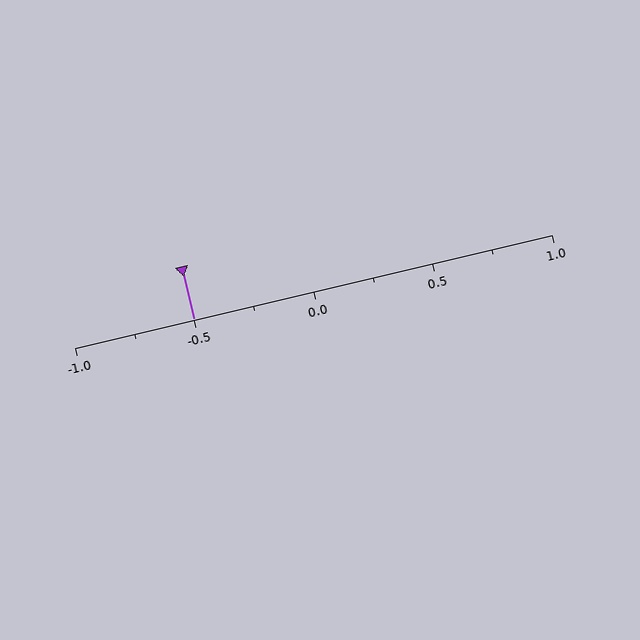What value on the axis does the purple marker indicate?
The marker indicates approximately -0.5.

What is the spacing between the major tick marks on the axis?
The major ticks are spaced 0.5 apart.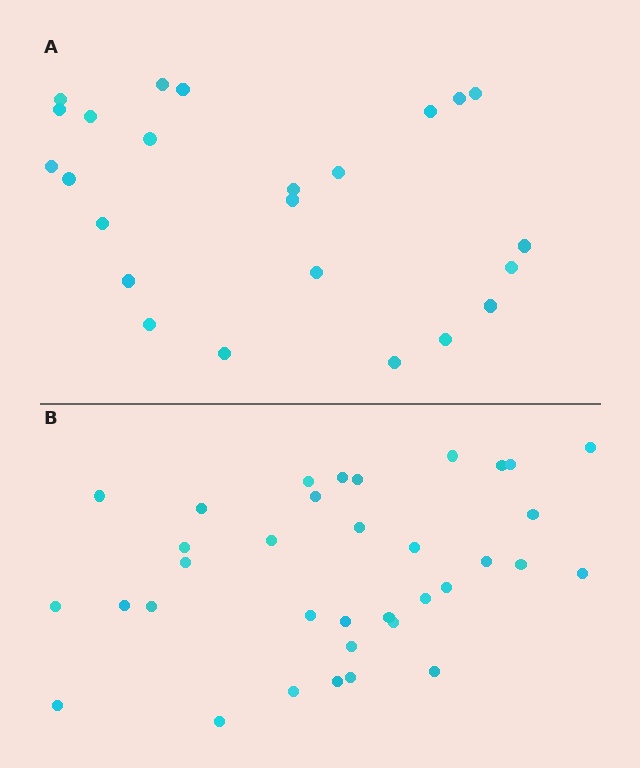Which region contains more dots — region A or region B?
Region B (the bottom region) has more dots.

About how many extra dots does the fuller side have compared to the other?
Region B has roughly 12 or so more dots than region A.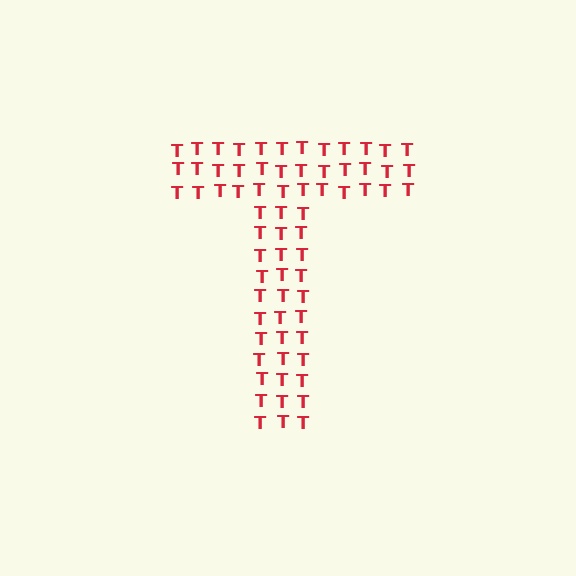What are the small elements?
The small elements are letter T's.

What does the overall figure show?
The overall figure shows the letter T.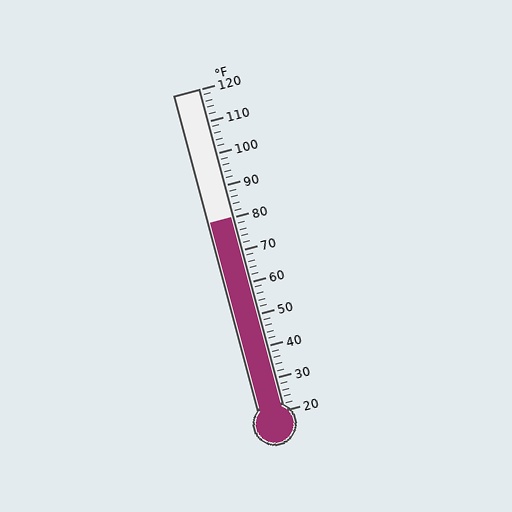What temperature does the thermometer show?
The thermometer shows approximately 80°F.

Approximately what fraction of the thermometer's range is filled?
The thermometer is filled to approximately 60% of its range.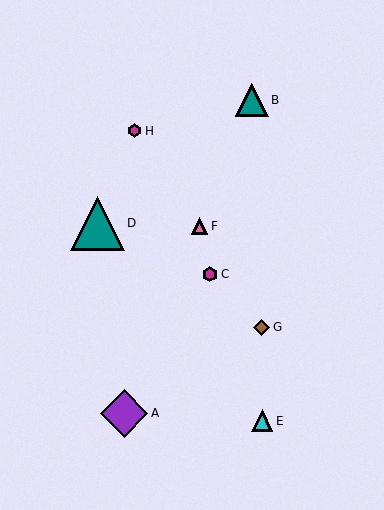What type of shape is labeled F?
Shape F is a pink triangle.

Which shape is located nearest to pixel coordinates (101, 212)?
The teal triangle (labeled D) at (97, 223) is nearest to that location.